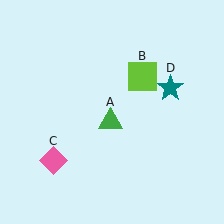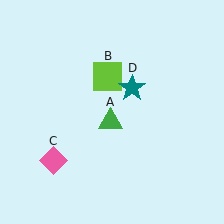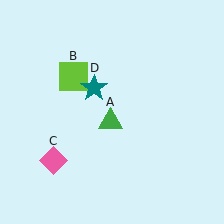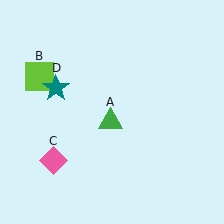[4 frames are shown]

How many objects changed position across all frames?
2 objects changed position: lime square (object B), teal star (object D).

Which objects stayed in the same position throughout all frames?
Green triangle (object A) and pink diamond (object C) remained stationary.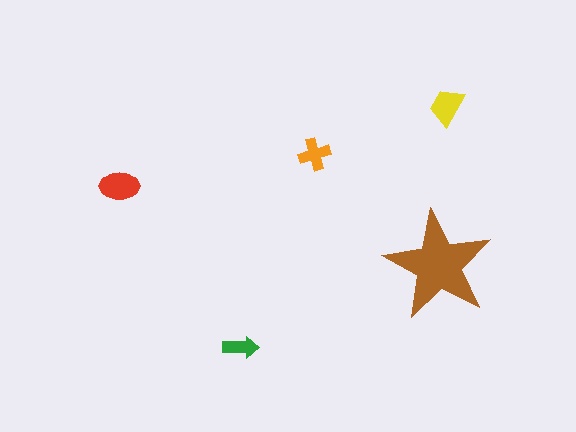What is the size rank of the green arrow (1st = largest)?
5th.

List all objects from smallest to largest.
The green arrow, the orange cross, the yellow trapezoid, the red ellipse, the brown star.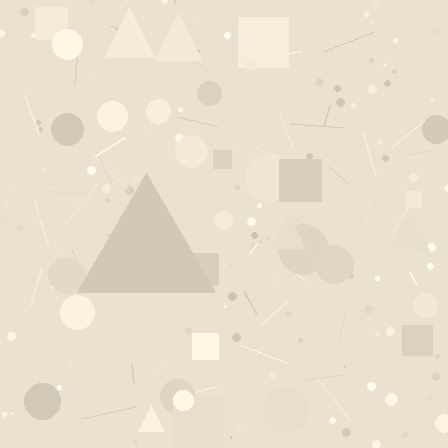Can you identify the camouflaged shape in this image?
The camouflaged shape is a triangle.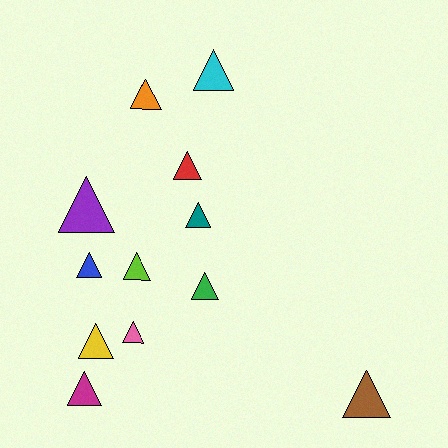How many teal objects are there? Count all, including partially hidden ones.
There is 1 teal object.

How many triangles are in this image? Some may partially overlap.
There are 12 triangles.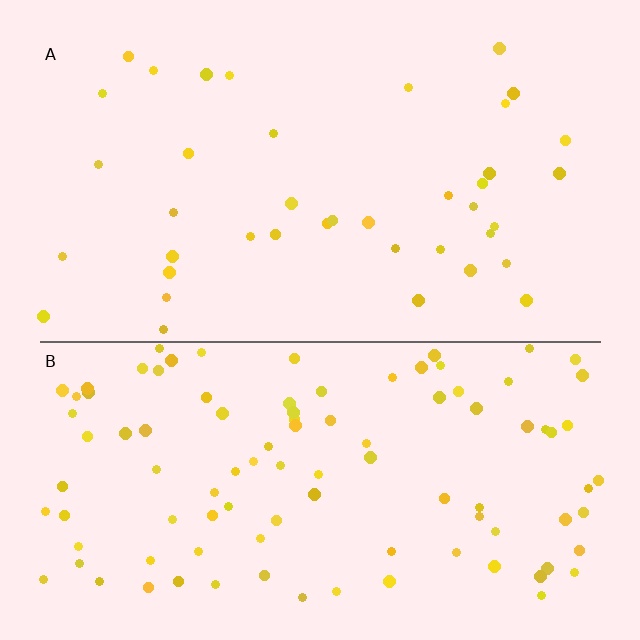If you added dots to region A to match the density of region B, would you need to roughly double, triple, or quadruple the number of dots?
Approximately triple.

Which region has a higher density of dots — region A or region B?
B (the bottom).